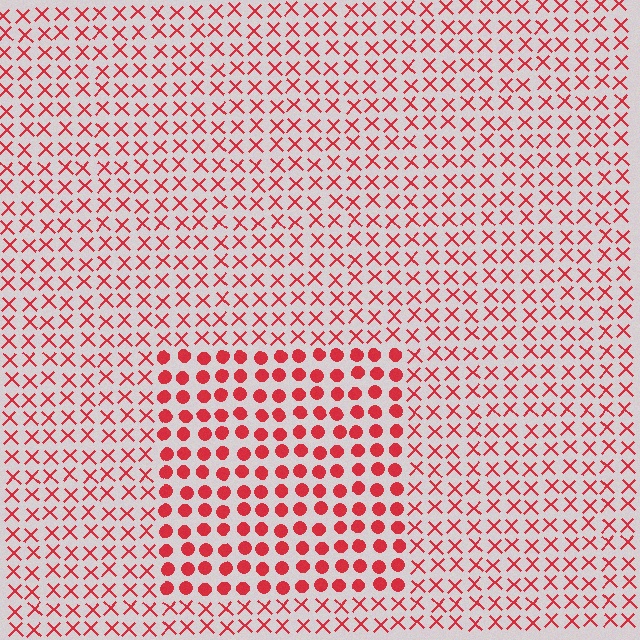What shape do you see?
I see a rectangle.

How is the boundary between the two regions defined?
The boundary is defined by a change in element shape: circles inside vs. X marks outside. All elements share the same color and spacing.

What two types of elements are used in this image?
The image uses circles inside the rectangle region and X marks outside it.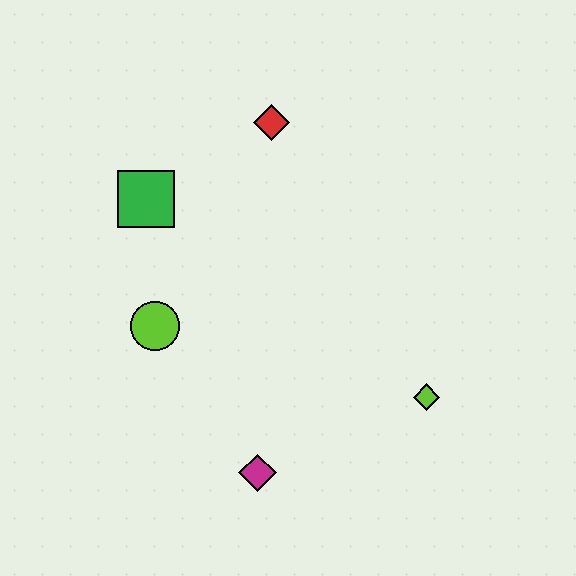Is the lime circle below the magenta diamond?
No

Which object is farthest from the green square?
The lime diamond is farthest from the green square.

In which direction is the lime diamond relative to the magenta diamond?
The lime diamond is to the right of the magenta diamond.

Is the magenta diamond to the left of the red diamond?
Yes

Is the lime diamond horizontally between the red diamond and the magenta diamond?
No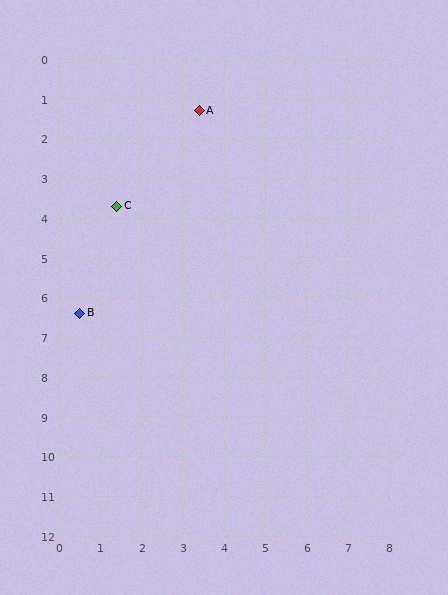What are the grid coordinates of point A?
Point A is at approximately (3.4, 1.3).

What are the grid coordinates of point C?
Point C is at approximately (1.4, 3.7).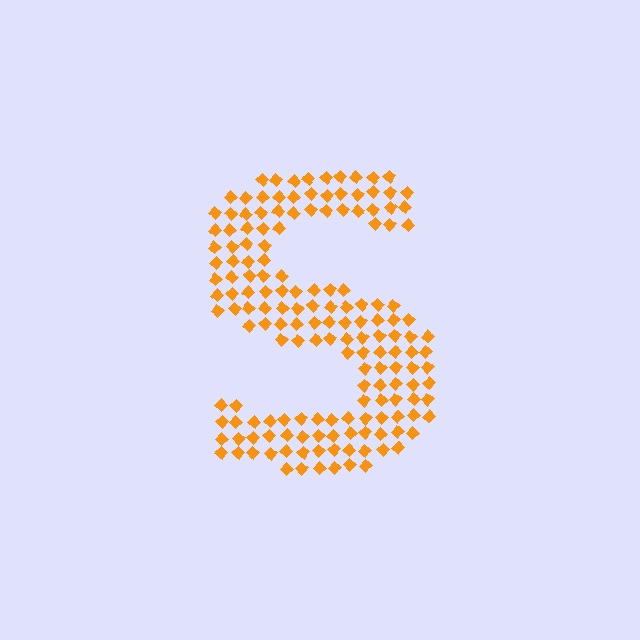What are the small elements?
The small elements are diamonds.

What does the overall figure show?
The overall figure shows the letter S.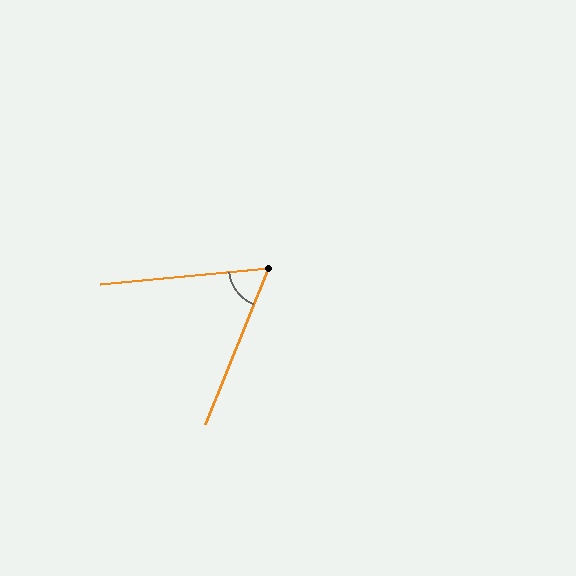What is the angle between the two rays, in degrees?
Approximately 63 degrees.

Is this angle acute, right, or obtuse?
It is acute.